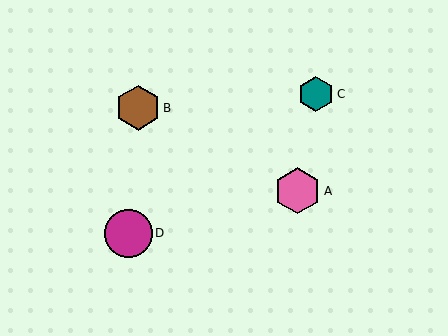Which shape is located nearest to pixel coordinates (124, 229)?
The magenta circle (labeled D) at (129, 233) is nearest to that location.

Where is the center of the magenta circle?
The center of the magenta circle is at (129, 233).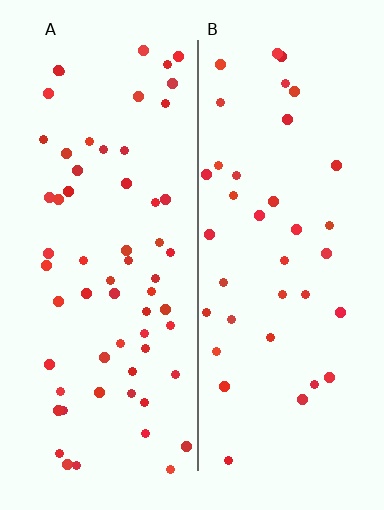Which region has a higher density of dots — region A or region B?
A (the left).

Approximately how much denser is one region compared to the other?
Approximately 1.6× — region A over region B.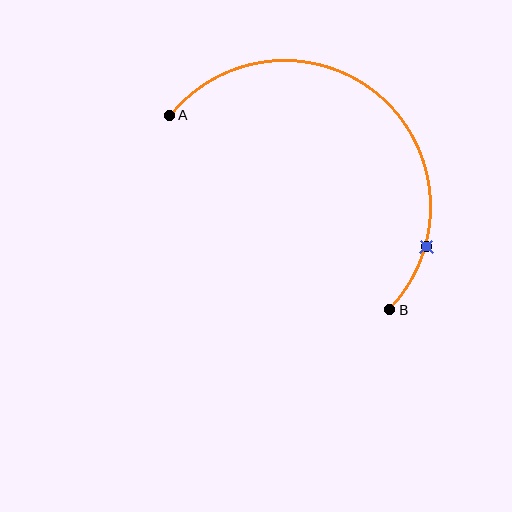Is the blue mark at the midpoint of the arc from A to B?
No. The blue mark lies on the arc but is closer to endpoint B. The arc midpoint would be at the point on the curve equidistant along the arc from both A and B.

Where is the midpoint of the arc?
The arc midpoint is the point on the curve farthest from the straight line joining A and B. It sits above and to the right of that line.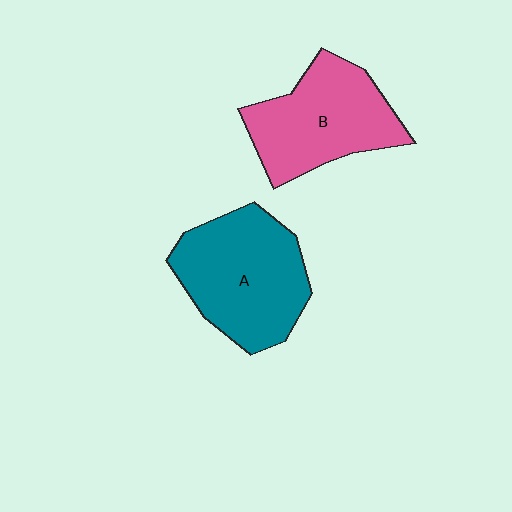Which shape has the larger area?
Shape A (teal).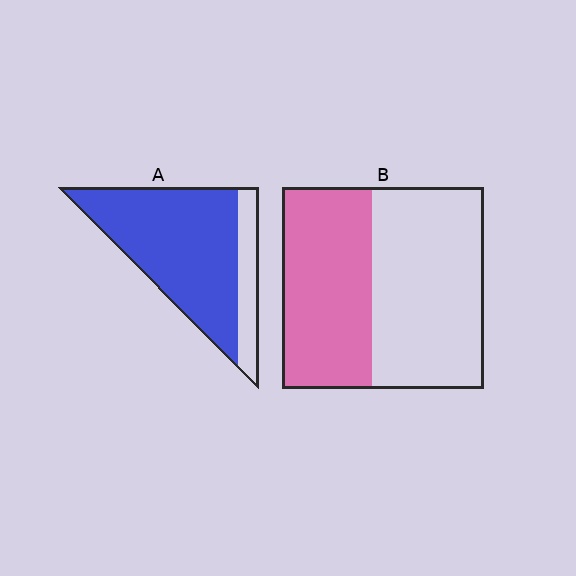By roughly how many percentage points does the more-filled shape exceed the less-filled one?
By roughly 35 percentage points (A over B).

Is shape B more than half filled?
No.